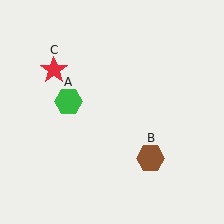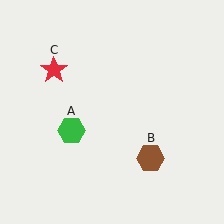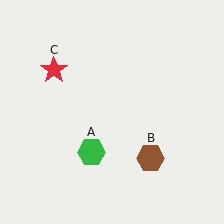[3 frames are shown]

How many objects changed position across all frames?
1 object changed position: green hexagon (object A).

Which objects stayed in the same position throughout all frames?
Brown hexagon (object B) and red star (object C) remained stationary.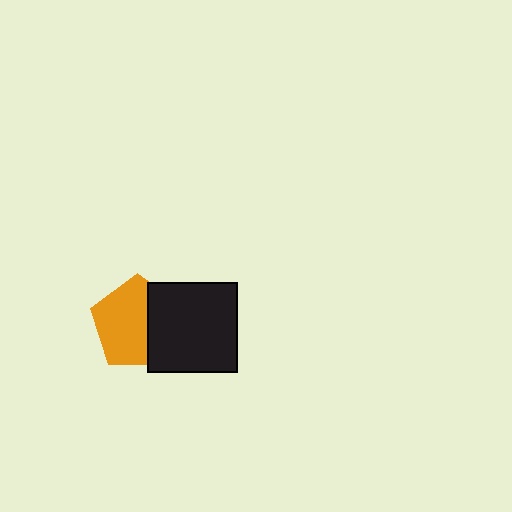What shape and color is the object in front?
The object in front is a black square.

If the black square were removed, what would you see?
You would see the complete orange pentagon.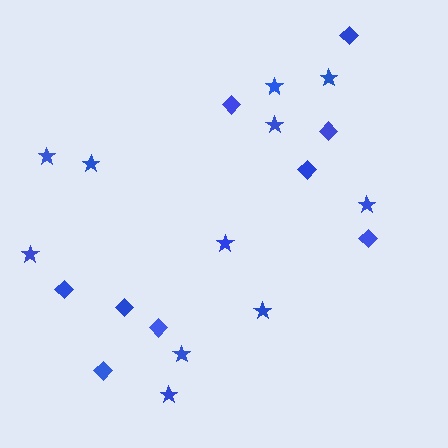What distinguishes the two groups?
There are 2 groups: one group of diamonds (9) and one group of stars (11).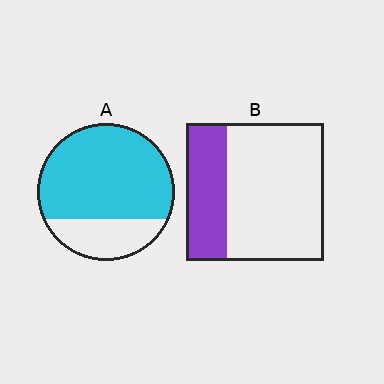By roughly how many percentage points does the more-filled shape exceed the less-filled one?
By roughly 45 percentage points (A over B).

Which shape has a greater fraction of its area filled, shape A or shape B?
Shape A.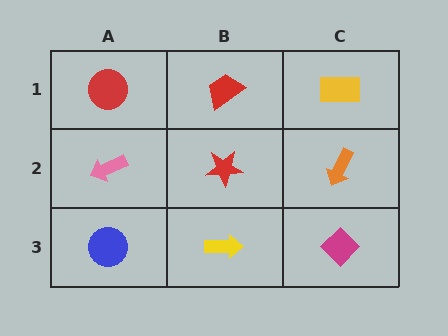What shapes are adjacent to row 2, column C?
A yellow rectangle (row 1, column C), a magenta diamond (row 3, column C), a red star (row 2, column B).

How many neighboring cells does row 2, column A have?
3.